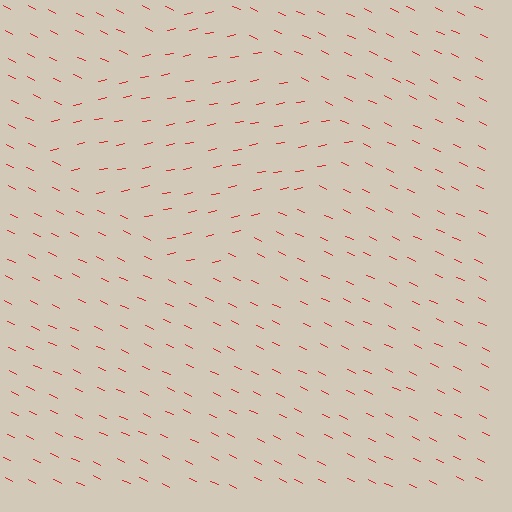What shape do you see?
I see a diamond.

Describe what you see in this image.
The image is filled with small red line segments. A diamond region in the image has lines oriented differently from the surrounding lines, creating a visible texture boundary.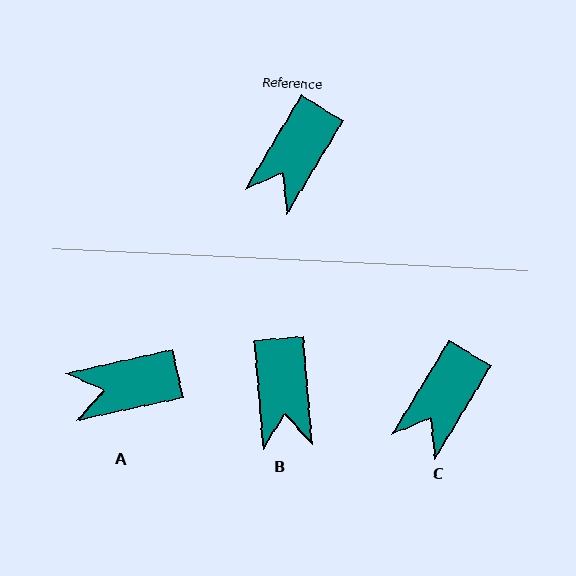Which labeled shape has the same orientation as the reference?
C.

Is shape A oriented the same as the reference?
No, it is off by about 46 degrees.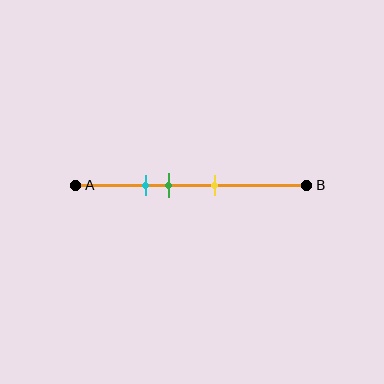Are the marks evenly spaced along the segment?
Yes, the marks are approximately evenly spaced.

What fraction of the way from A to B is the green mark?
The green mark is approximately 40% (0.4) of the way from A to B.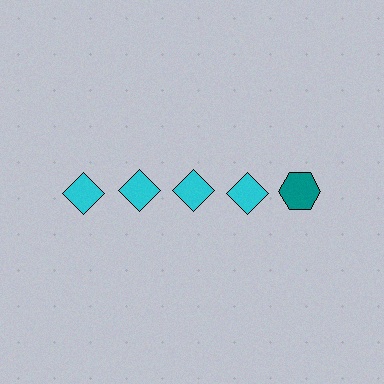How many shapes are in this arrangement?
There are 5 shapes arranged in a grid pattern.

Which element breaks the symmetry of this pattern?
The teal hexagon in the top row, rightmost column breaks the symmetry. All other shapes are cyan diamonds.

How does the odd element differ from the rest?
It differs in both color (teal instead of cyan) and shape (hexagon instead of diamond).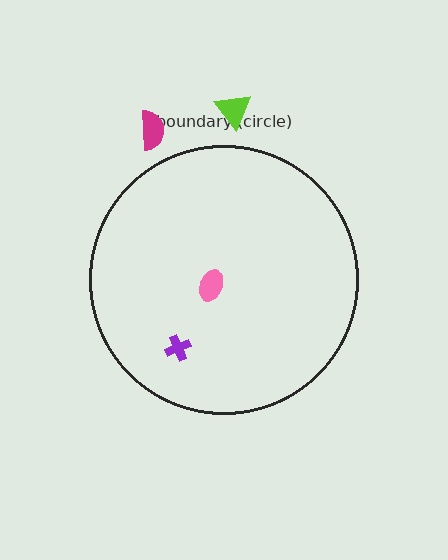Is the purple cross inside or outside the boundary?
Inside.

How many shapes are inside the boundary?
2 inside, 2 outside.